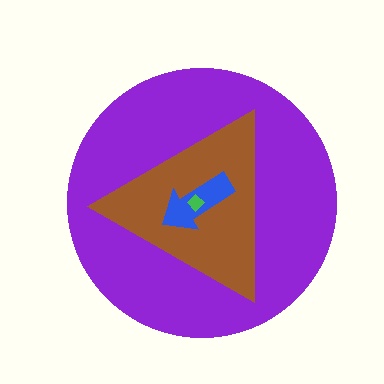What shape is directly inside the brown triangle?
The blue arrow.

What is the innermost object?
The green diamond.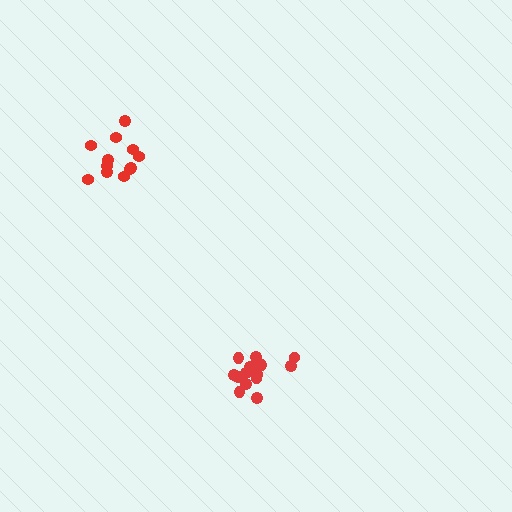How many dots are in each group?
Group 1: 12 dots, Group 2: 16 dots (28 total).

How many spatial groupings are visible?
There are 2 spatial groupings.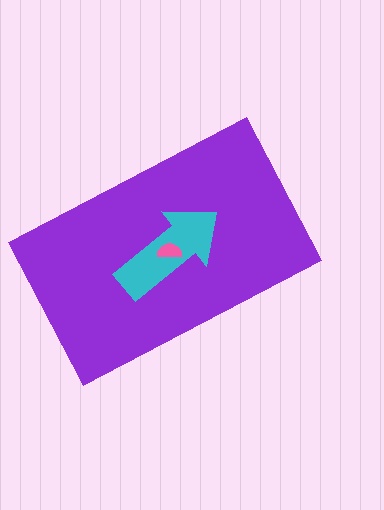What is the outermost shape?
The purple rectangle.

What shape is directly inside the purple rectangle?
The cyan arrow.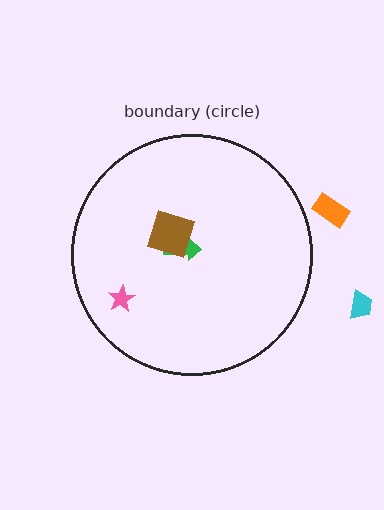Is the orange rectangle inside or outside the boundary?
Outside.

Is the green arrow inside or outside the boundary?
Inside.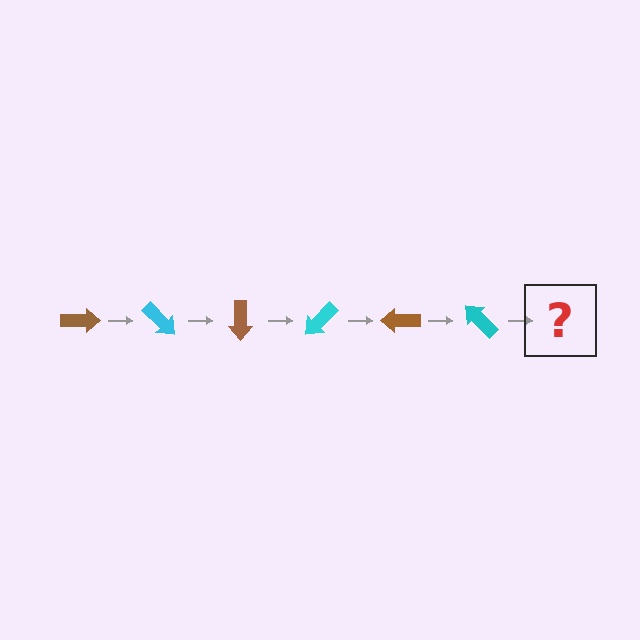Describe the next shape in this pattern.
It should be a brown arrow, rotated 270 degrees from the start.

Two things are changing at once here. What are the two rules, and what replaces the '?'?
The two rules are that it rotates 45 degrees each step and the color cycles through brown and cyan. The '?' should be a brown arrow, rotated 270 degrees from the start.